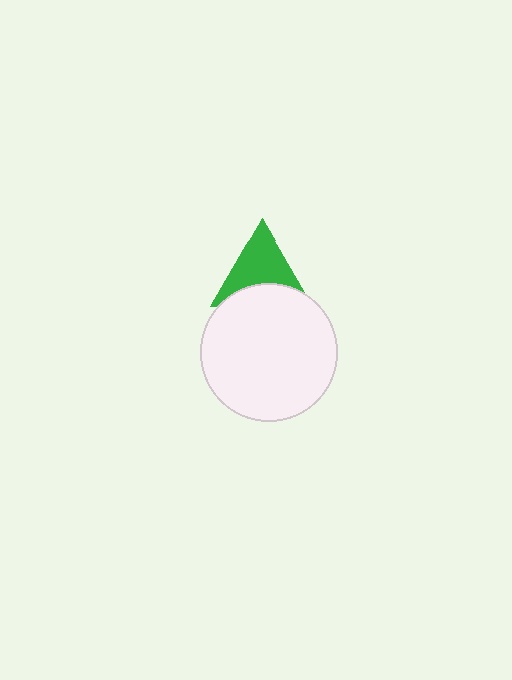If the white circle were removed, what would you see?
You would see the complete green triangle.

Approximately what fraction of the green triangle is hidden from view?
Roughly 37% of the green triangle is hidden behind the white circle.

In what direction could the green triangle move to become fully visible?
The green triangle could move up. That would shift it out from behind the white circle entirely.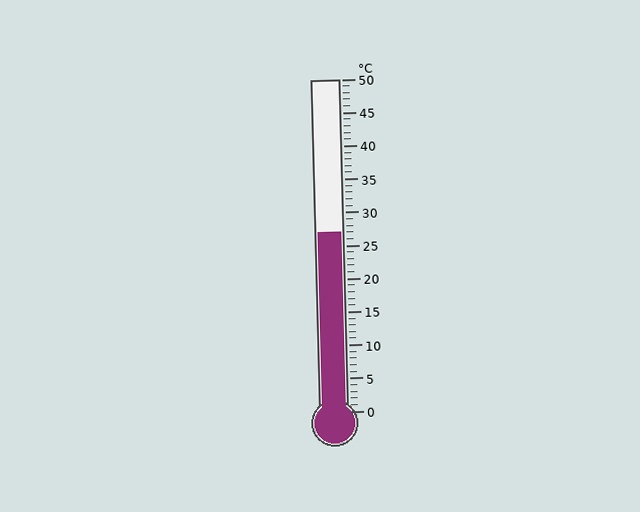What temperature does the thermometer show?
The thermometer shows approximately 27°C.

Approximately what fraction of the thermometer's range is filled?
The thermometer is filled to approximately 55% of its range.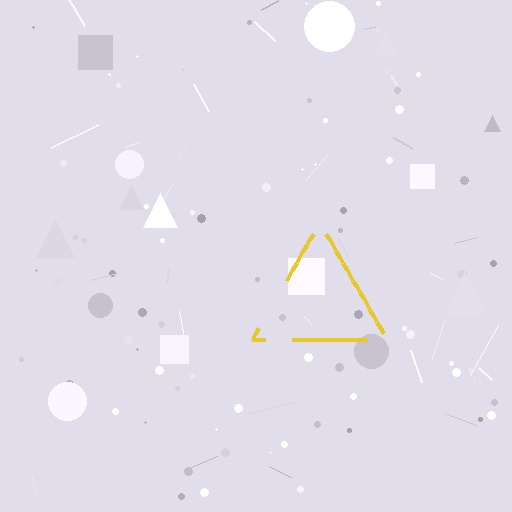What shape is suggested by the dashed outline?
The dashed outline suggests a triangle.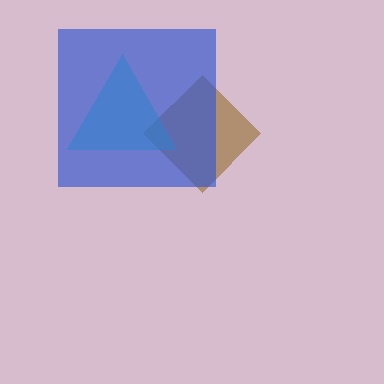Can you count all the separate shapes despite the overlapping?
Yes, there are 3 separate shapes.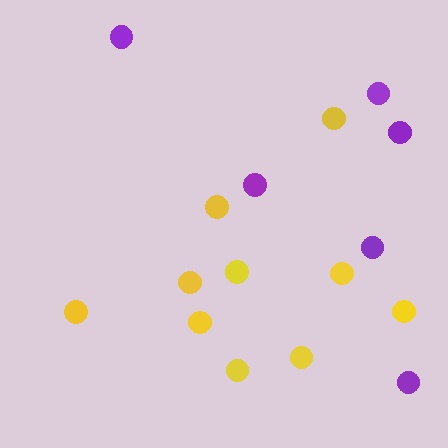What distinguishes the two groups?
There are 2 groups: one group of purple circles (6) and one group of yellow circles (10).